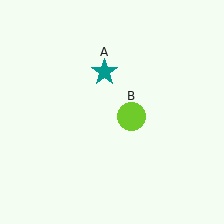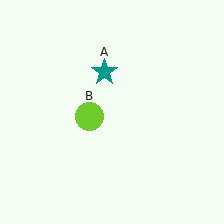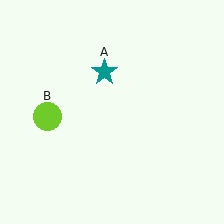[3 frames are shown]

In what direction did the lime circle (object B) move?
The lime circle (object B) moved left.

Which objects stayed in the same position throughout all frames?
Teal star (object A) remained stationary.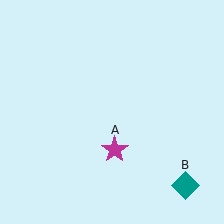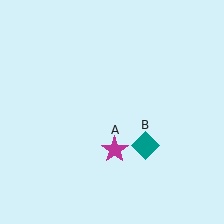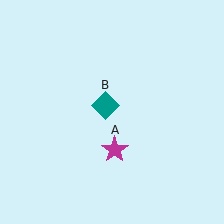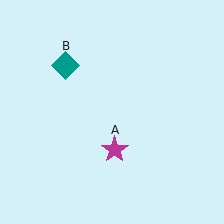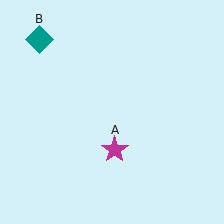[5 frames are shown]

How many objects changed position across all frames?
1 object changed position: teal diamond (object B).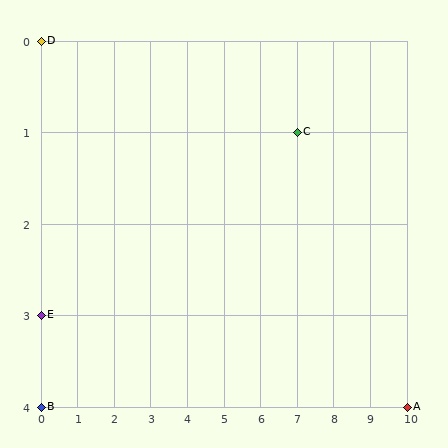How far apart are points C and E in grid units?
Points C and E are 7 columns and 2 rows apart (about 7.3 grid units diagonally).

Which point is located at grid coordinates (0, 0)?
Point D is at (0, 0).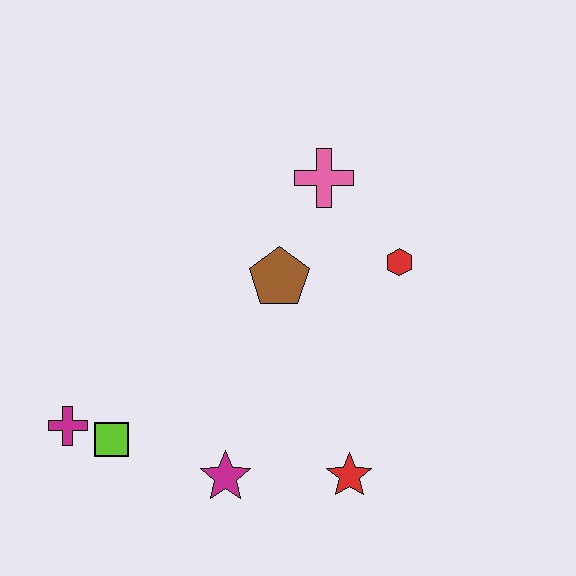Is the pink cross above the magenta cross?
Yes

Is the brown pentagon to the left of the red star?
Yes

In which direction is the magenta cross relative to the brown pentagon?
The magenta cross is to the left of the brown pentagon.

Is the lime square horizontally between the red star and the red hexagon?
No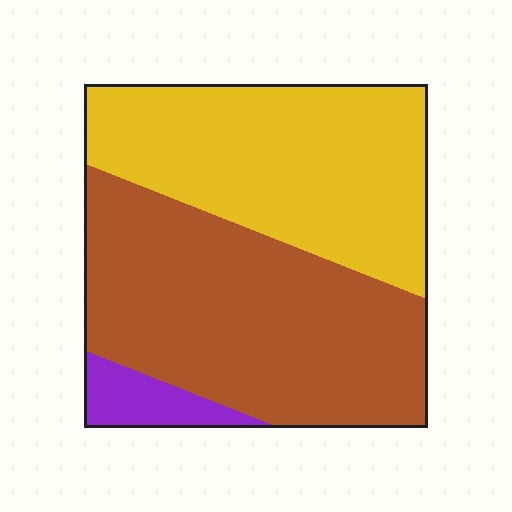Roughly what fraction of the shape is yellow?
Yellow takes up about two fifths (2/5) of the shape.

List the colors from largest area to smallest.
From largest to smallest: brown, yellow, purple.